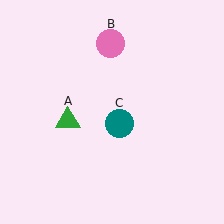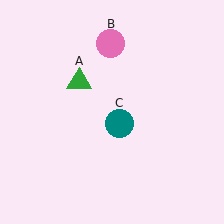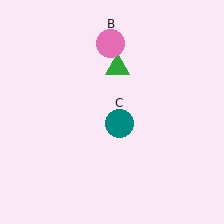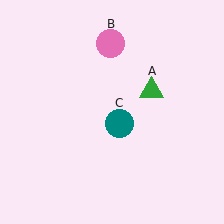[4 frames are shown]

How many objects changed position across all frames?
1 object changed position: green triangle (object A).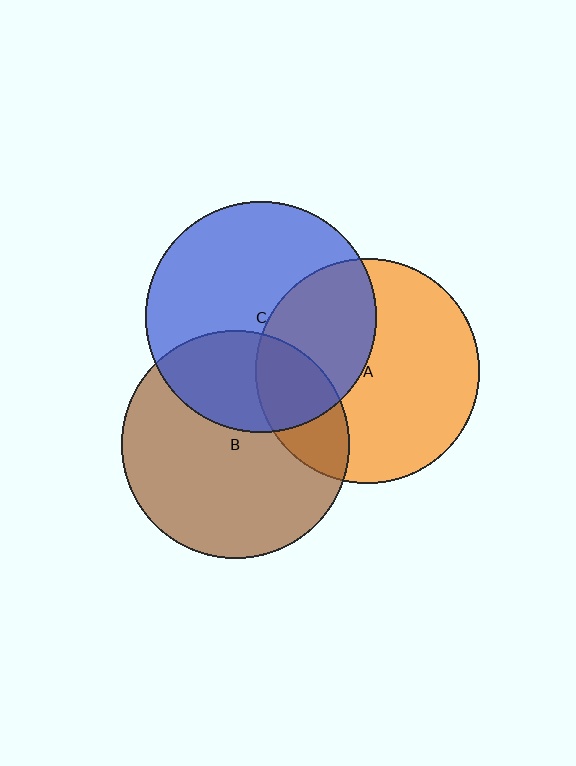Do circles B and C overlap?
Yes.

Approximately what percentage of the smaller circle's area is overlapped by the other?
Approximately 30%.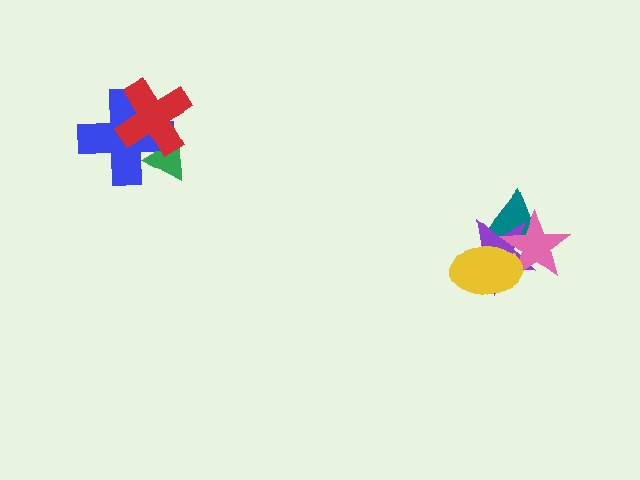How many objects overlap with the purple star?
3 objects overlap with the purple star.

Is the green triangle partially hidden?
Yes, it is partially covered by another shape.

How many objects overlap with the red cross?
2 objects overlap with the red cross.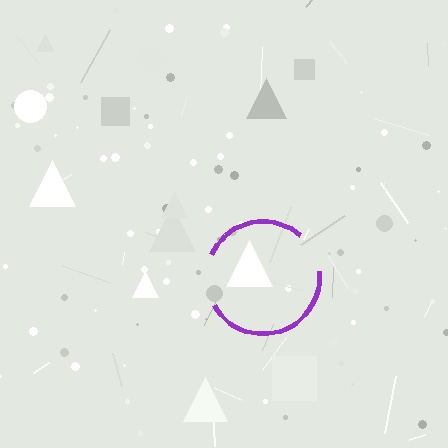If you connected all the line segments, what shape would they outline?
They would outline a circle.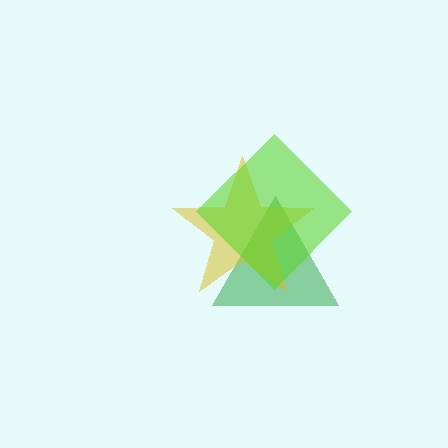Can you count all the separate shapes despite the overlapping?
Yes, there are 3 separate shapes.